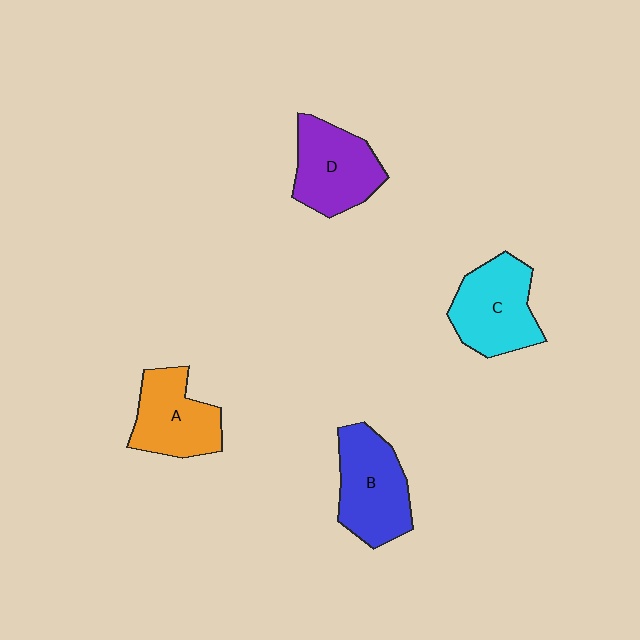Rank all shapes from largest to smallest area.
From largest to smallest: B (blue), C (cyan), D (purple), A (orange).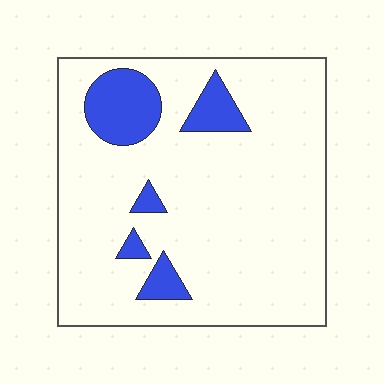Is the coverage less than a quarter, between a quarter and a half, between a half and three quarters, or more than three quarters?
Less than a quarter.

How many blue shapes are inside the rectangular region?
5.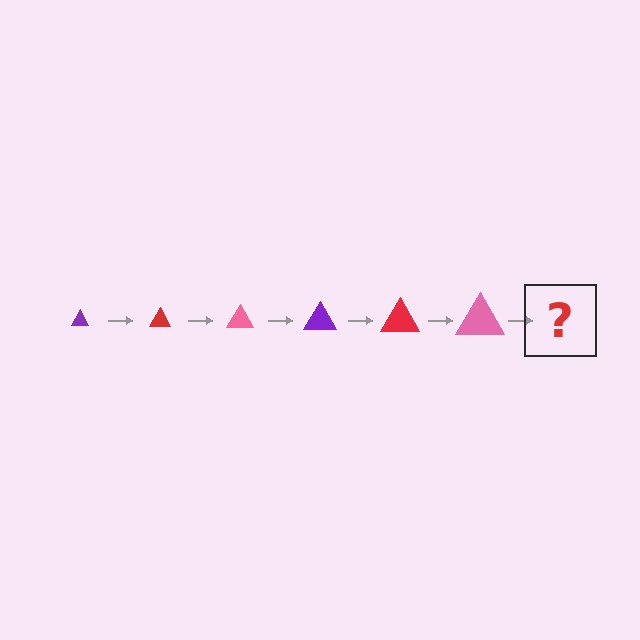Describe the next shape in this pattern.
It should be a purple triangle, larger than the previous one.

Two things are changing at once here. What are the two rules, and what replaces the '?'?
The two rules are that the triangle grows larger each step and the color cycles through purple, red, and pink. The '?' should be a purple triangle, larger than the previous one.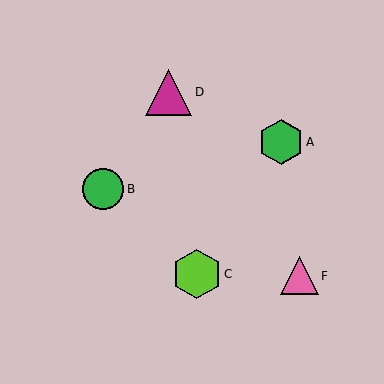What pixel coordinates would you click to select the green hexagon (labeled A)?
Click at (281, 142) to select the green hexagon A.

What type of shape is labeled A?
Shape A is a green hexagon.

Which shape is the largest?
The lime hexagon (labeled C) is the largest.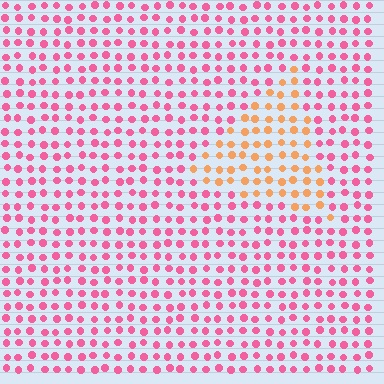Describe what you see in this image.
The image is filled with small pink elements in a uniform arrangement. A triangle-shaped region is visible where the elements are tinted to a slightly different hue, forming a subtle color boundary.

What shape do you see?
I see a triangle.